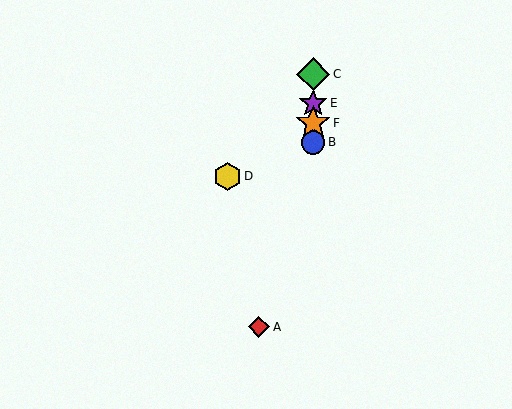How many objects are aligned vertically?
4 objects (B, C, E, F) are aligned vertically.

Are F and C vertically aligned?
Yes, both are at x≈313.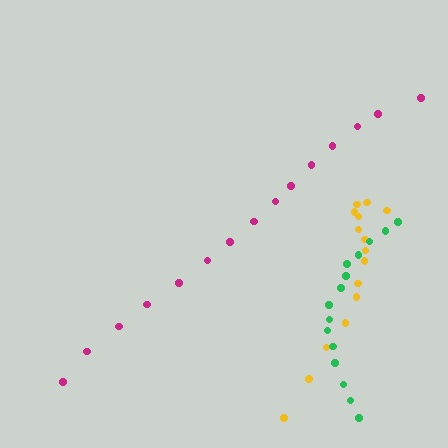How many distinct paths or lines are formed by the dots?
There are 3 distinct paths.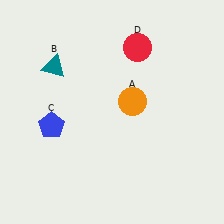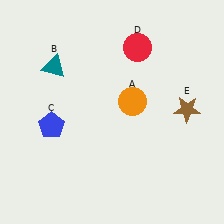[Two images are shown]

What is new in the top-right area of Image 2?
A brown star (E) was added in the top-right area of Image 2.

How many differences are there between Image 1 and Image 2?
There is 1 difference between the two images.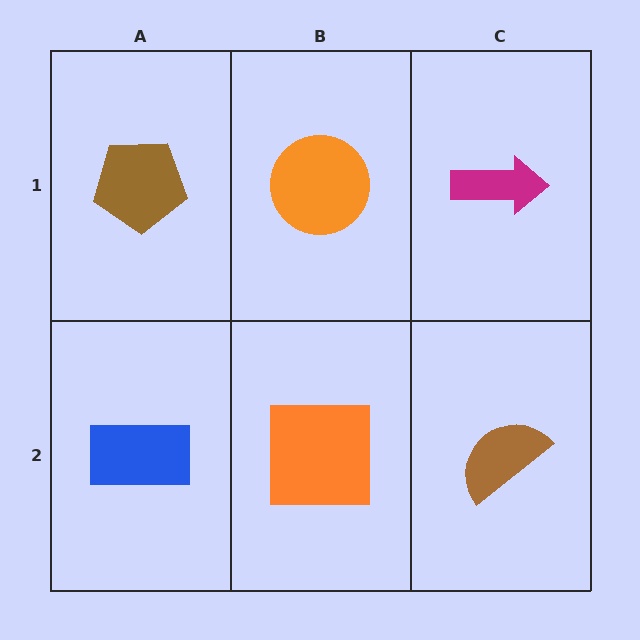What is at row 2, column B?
An orange square.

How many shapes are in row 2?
3 shapes.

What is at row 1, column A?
A brown pentagon.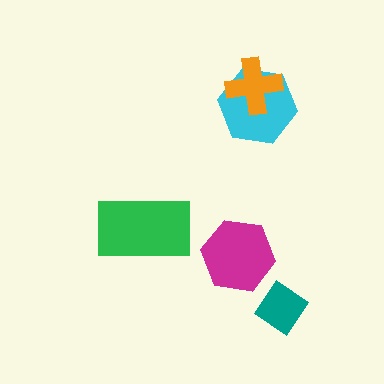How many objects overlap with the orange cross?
1 object overlaps with the orange cross.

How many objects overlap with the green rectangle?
0 objects overlap with the green rectangle.